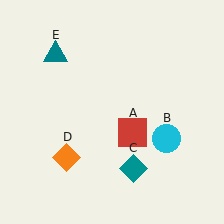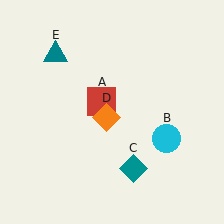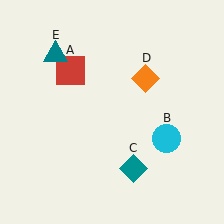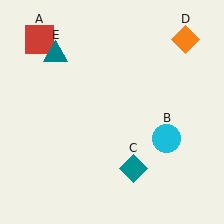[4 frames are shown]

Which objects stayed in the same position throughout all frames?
Cyan circle (object B) and teal diamond (object C) and teal triangle (object E) remained stationary.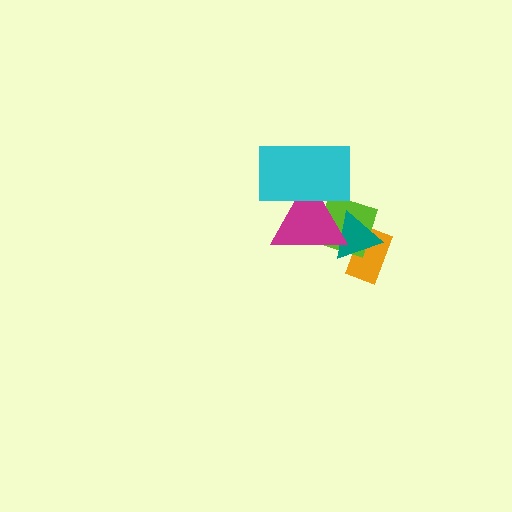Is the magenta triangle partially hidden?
Yes, it is partially covered by another shape.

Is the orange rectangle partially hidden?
Yes, it is partially covered by another shape.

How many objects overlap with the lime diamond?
4 objects overlap with the lime diamond.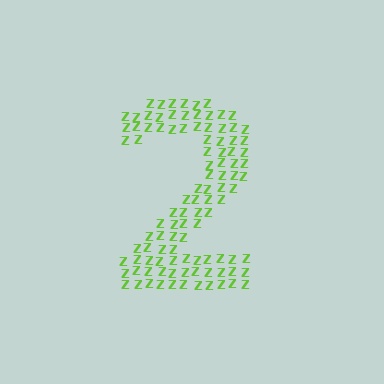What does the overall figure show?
The overall figure shows the digit 2.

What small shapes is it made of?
It is made of small letter Z's.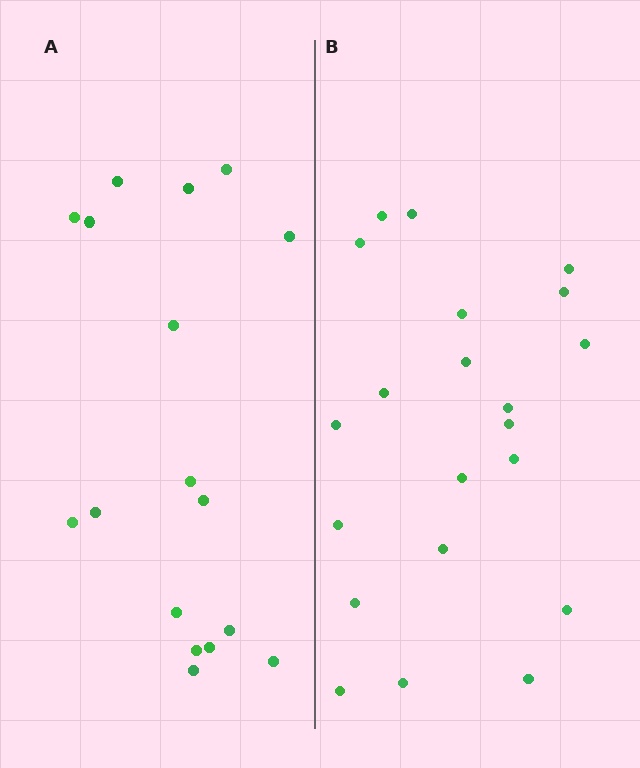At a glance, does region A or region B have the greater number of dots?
Region B (the right region) has more dots.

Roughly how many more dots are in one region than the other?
Region B has about 4 more dots than region A.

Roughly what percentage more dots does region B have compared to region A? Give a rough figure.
About 25% more.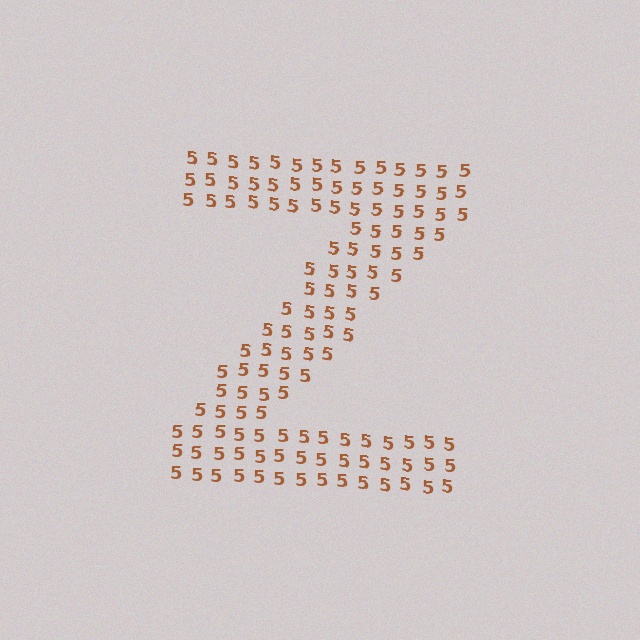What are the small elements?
The small elements are digit 5's.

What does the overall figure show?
The overall figure shows the letter Z.